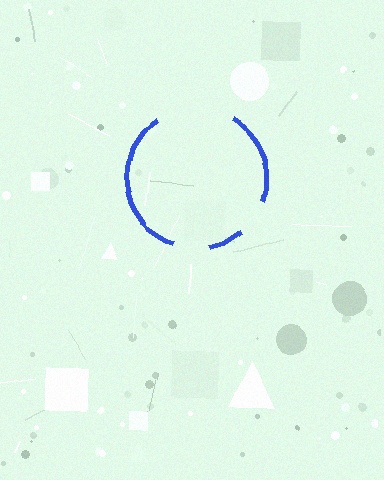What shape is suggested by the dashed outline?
The dashed outline suggests a circle.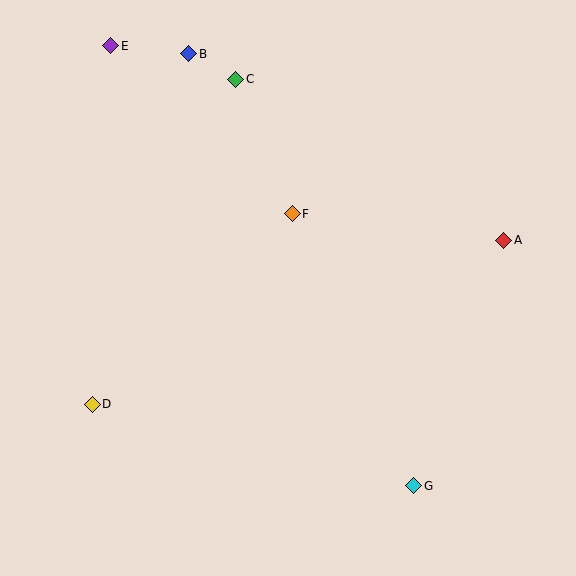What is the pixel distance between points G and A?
The distance between G and A is 262 pixels.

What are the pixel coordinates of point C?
Point C is at (236, 79).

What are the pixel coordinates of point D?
Point D is at (92, 404).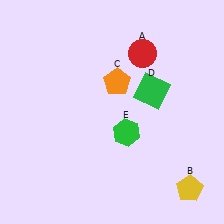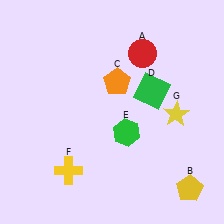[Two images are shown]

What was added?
A yellow cross (F), a yellow star (G) were added in Image 2.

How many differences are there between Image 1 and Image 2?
There are 2 differences between the two images.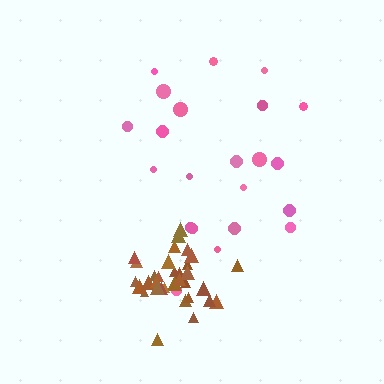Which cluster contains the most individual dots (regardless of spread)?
Brown (34).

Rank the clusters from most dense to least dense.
brown, pink.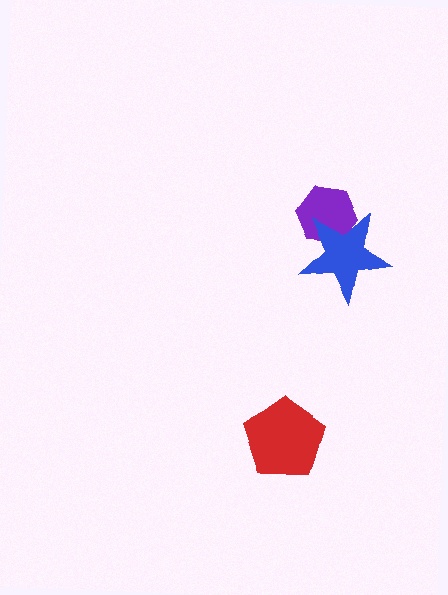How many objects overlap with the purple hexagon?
1 object overlaps with the purple hexagon.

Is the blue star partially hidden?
No, no other shape covers it.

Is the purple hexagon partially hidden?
Yes, it is partially covered by another shape.